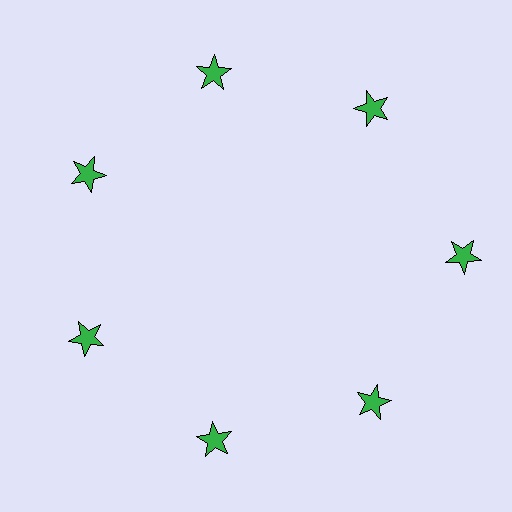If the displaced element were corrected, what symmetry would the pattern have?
It would have 7-fold rotational symmetry — the pattern would map onto itself every 51 degrees.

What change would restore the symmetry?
The symmetry would be restored by moving it inward, back onto the ring so that all 7 stars sit at equal angles and equal distance from the center.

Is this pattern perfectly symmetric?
No. The 7 green stars are arranged in a ring, but one element near the 3 o'clock position is pushed outward from the center, breaking the 7-fold rotational symmetry.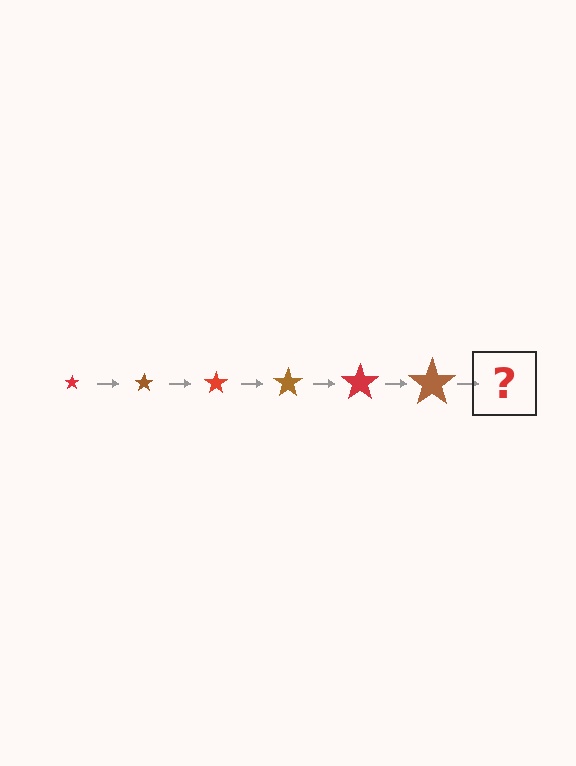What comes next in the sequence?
The next element should be a red star, larger than the previous one.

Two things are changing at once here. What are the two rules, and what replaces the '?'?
The two rules are that the star grows larger each step and the color cycles through red and brown. The '?' should be a red star, larger than the previous one.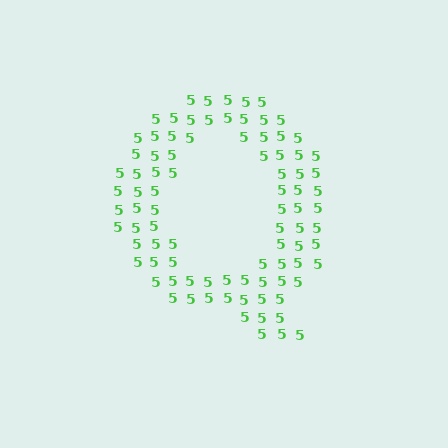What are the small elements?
The small elements are digit 5's.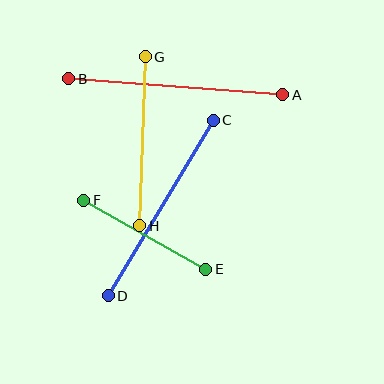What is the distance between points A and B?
The distance is approximately 215 pixels.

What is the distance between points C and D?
The distance is approximately 205 pixels.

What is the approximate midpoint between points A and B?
The midpoint is at approximately (176, 87) pixels.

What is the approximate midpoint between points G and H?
The midpoint is at approximately (142, 141) pixels.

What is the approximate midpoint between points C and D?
The midpoint is at approximately (161, 208) pixels.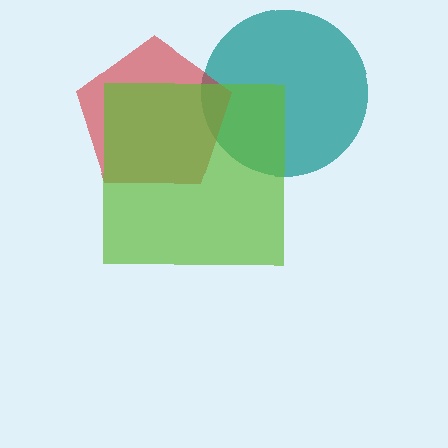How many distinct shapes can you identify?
There are 3 distinct shapes: a teal circle, a red pentagon, a lime square.